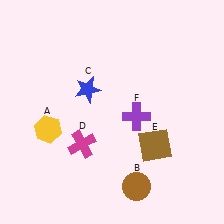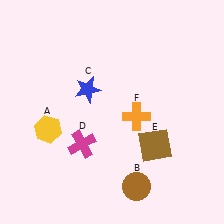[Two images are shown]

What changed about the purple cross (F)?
In Image 1, F is purple. In Image 2, it changed to orange.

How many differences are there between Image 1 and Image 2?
There is 1 difference between the two images.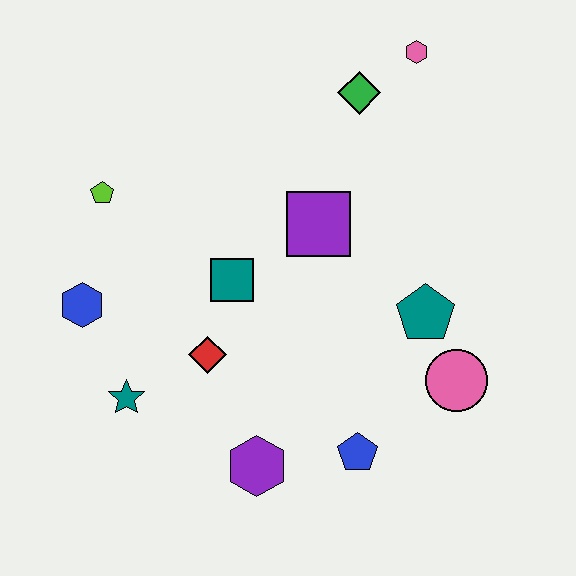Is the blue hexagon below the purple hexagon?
No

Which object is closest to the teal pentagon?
The pink circle is closest to the teal pentagon.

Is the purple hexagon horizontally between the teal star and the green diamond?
Yes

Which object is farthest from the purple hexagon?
The pink hexagon is farthest from the purple hexagon.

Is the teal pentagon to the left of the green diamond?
No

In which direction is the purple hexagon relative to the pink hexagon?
The purple hexagon is below the pink hexagon.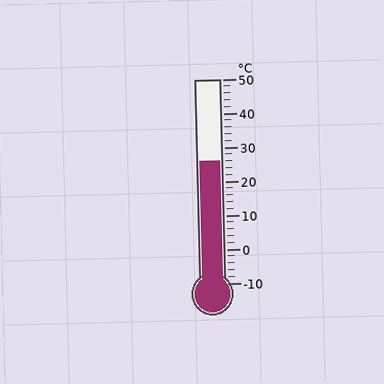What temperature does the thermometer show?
The thermometer shows approximately 26°C.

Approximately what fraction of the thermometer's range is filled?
The thermometer is filled to approximately 60% of its range.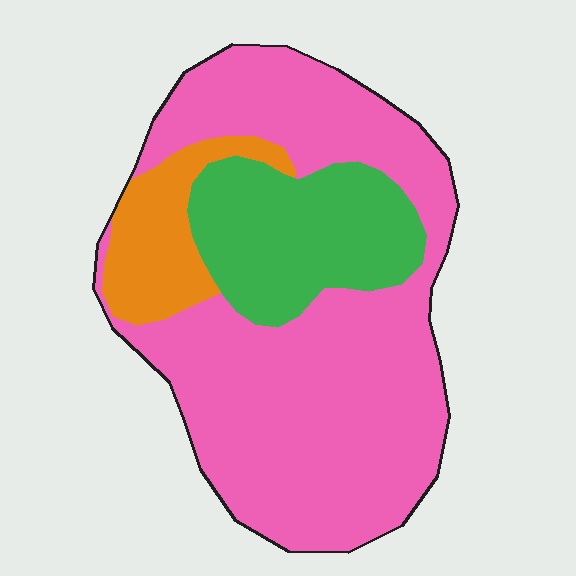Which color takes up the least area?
Orange, at roughly 10%.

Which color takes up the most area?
Pink, at roughly 65%.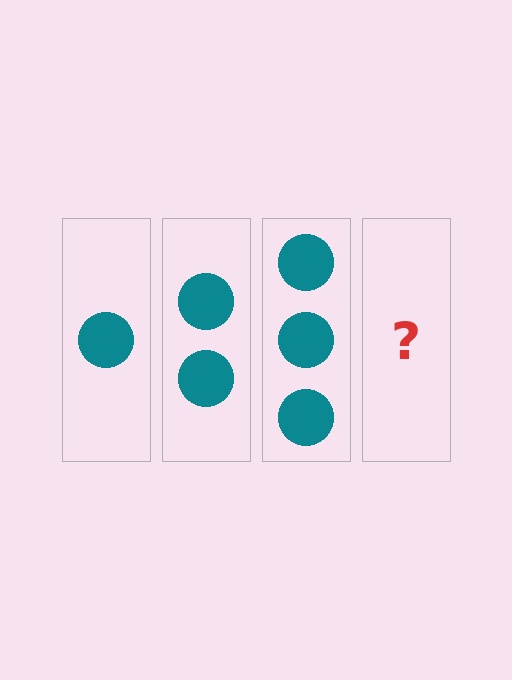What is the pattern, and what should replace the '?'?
The pattern is that each step adds one more circle. The '?' should be 4 circles.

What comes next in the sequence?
The next element should be 4 circles.